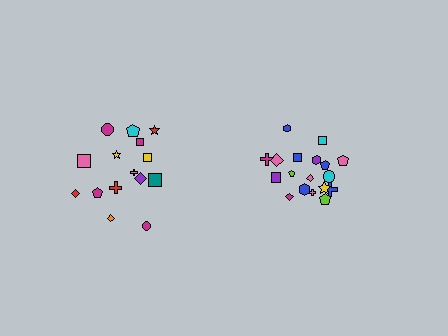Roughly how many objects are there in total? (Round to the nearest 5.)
Roughly 35 objects in total.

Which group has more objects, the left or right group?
The right group.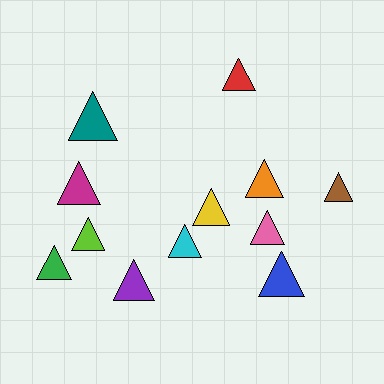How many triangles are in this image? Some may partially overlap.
There are 12 triangles.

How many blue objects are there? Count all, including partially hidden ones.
There is 1 blue object.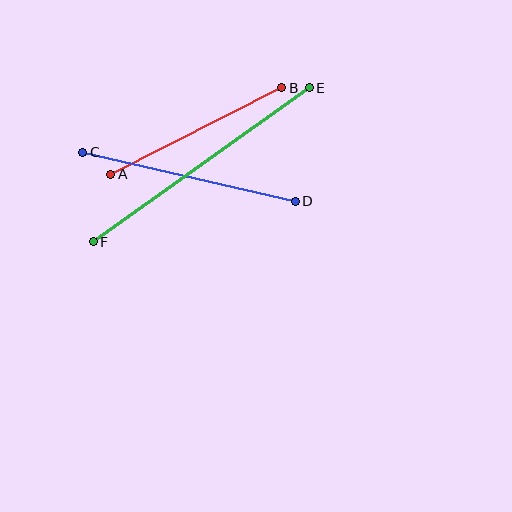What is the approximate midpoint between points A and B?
The midpoint is at approximately (196, 131) pixels.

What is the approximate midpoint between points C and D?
The midpoint is at approximately (189, 177) pixels.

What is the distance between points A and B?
The distance is approximately 191 pixels.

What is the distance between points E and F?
The distance is approximately 265 pixels.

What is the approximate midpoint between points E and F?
The midpoint is at approximately (201, 165) pixels.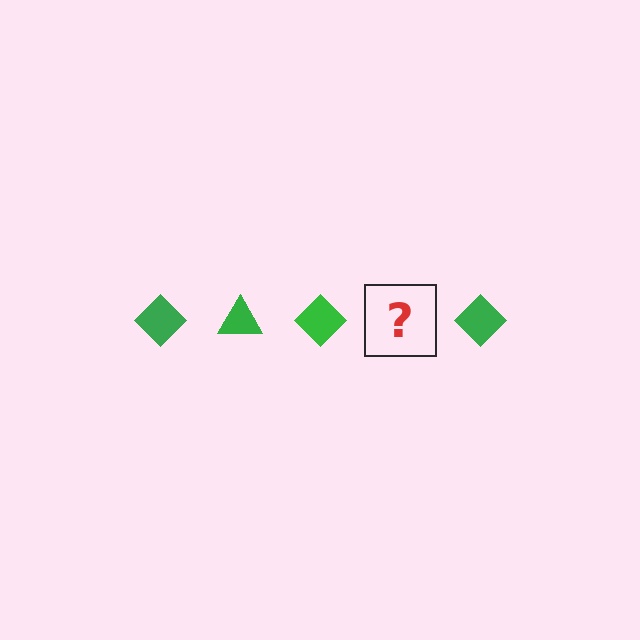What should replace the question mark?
The question mark should be replaced with a green triangle.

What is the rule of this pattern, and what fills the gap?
The rule is that the pattern cycles through diamond, triangle shapes in green. The gap should be filled with a green triangle.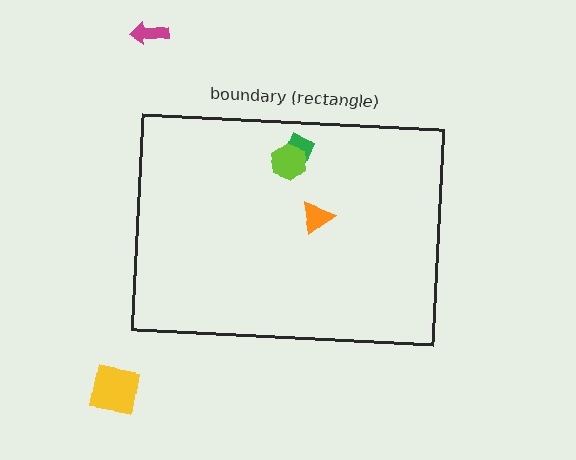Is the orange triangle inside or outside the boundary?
Inside.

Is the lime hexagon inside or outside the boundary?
Inside.